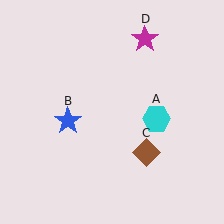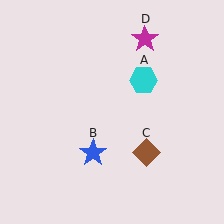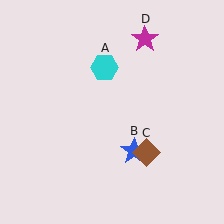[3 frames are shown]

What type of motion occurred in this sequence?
The cyan hexagon (object A), blue star (object B) rotated counterclockwise around the center of the scene.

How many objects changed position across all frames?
2 objects changed position: cyan hexagon (object A), blue star (object B).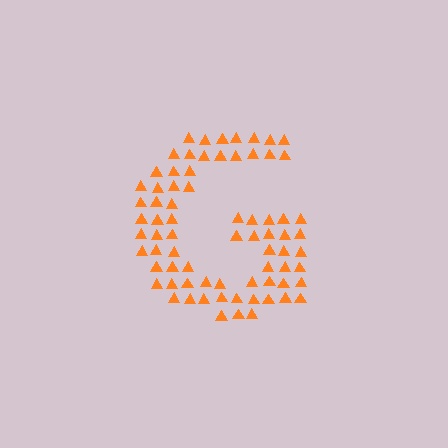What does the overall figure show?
The overall figure shows the letter G.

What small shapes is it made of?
It is made of small triangles.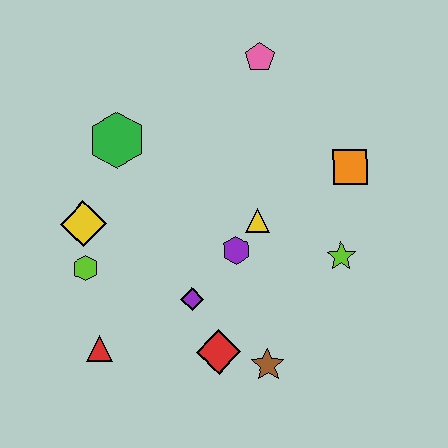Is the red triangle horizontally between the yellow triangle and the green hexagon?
No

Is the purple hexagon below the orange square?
Yes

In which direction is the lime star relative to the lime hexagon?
The lime star is to the right of the lime hexagon.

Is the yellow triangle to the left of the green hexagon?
No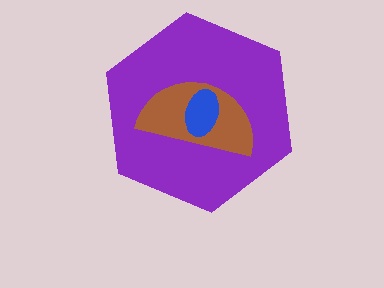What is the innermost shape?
The blue ellipse.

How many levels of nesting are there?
3.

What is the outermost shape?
The purple hexagon.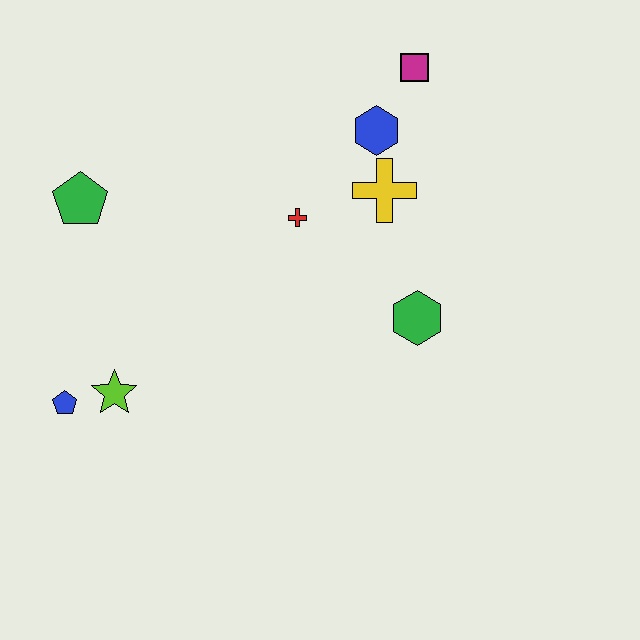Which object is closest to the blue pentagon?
The lime star is closest to the blue pentagon.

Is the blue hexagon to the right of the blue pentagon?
Yes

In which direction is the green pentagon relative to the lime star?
The green pentagon is above the lime star.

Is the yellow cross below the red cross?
No